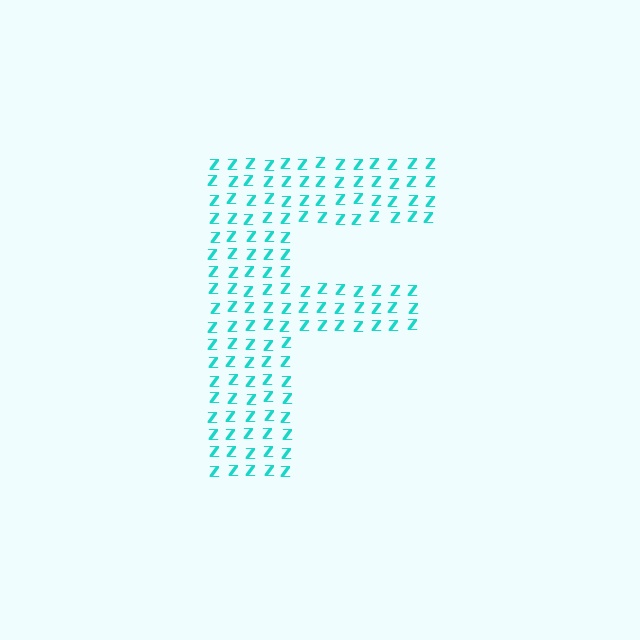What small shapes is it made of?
It is made of small letter Z's.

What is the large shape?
The large shape is the letter F.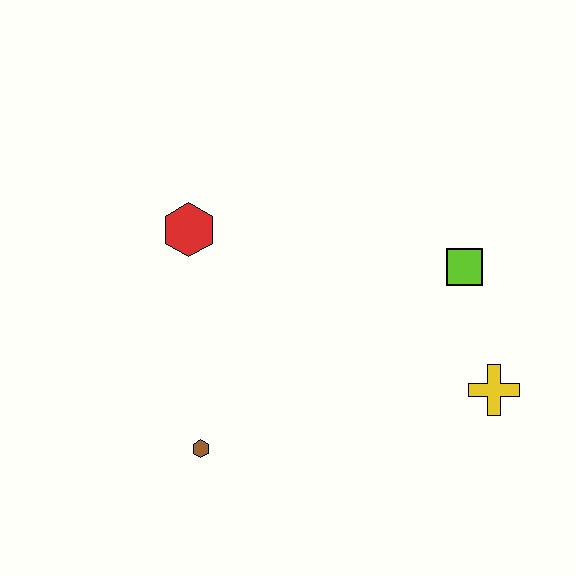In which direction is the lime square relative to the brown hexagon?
The lime square is to the right of the brown hexagon.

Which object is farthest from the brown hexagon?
The lime square is farthest from the brown hexagon.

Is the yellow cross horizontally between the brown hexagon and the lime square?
No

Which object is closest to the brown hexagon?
The red hexagon is closest to the brown hexagon.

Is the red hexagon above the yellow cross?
Yes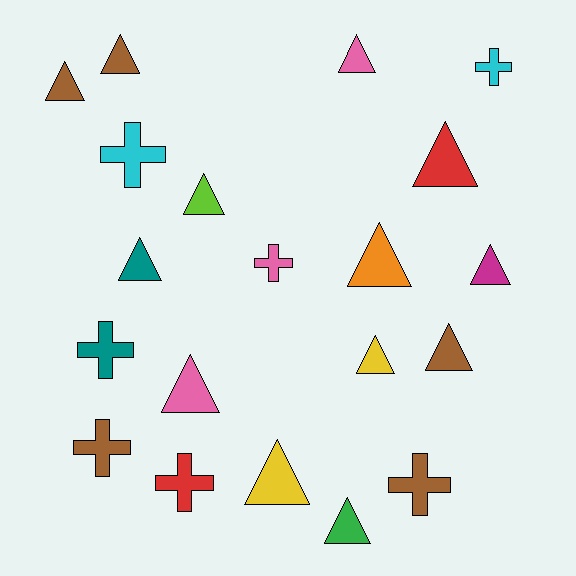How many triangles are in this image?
There are 13 triangles.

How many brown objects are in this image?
There are 5 brown objects.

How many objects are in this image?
There are 20 objects.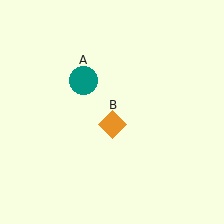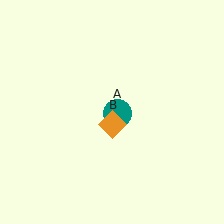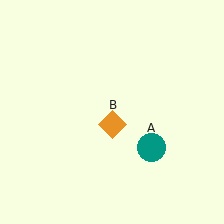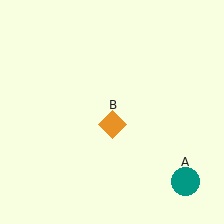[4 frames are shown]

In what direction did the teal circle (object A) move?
The teal circle (object A) moved down and to the right.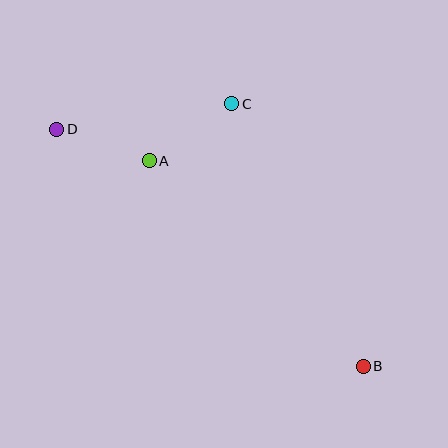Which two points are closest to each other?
Points A and D are closest to each other.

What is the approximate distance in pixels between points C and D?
The distance between C and D is approximately 177 pixels.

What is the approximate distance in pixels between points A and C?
The distance between A and C is approximately 100 pixels.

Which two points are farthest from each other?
Points B and D are farthest from each other.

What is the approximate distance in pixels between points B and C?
The distance between B and C is approximately 293 pixels.